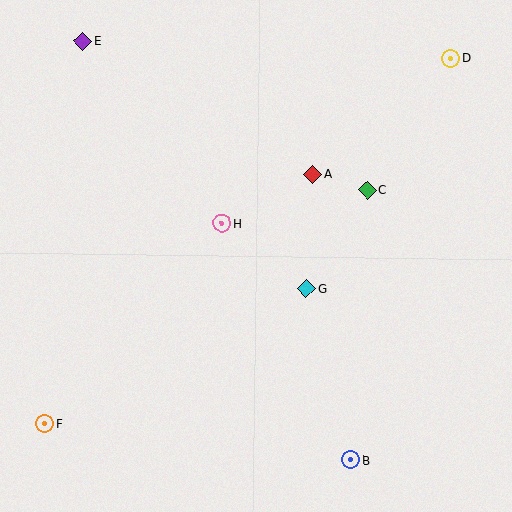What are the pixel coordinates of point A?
Point A is at (313, 174).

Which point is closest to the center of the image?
Point H at (222, 223) is closest to the center.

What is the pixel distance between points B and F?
The distance between B and F is 309 pixels.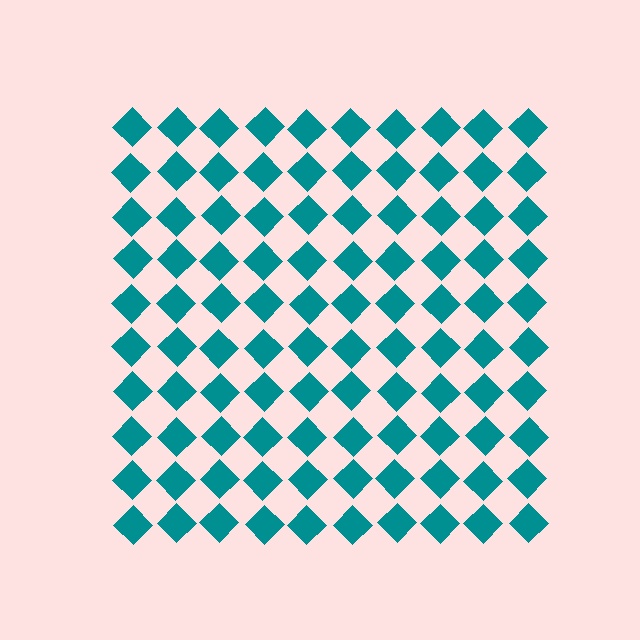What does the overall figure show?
The overall figure shows a square.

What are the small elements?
The small elements are diamonds.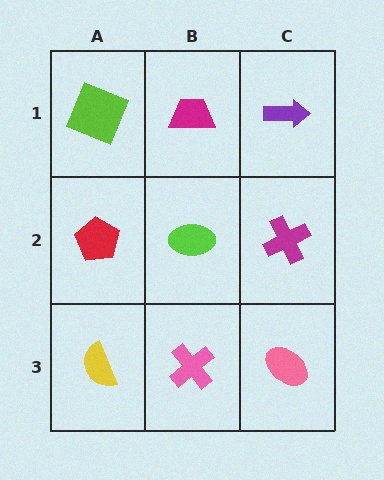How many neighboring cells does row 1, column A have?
2.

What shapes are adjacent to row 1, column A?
A red pentagon (row 2, column A), a magenta trapezoid (row 1, column B).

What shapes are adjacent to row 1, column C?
A magenta cross (row 2, column C), a magenta trapezoid (row 1, column B).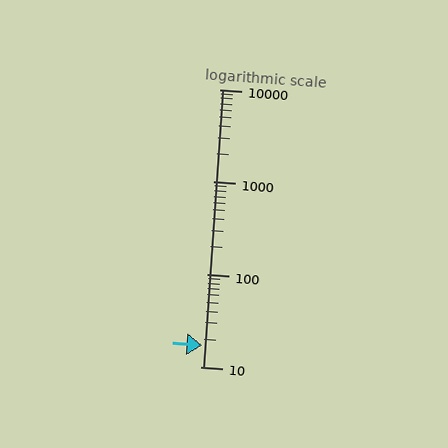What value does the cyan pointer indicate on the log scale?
The pointer indicates approximately 17.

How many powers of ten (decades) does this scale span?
The scale spans 3 decades, from 10 to 10000.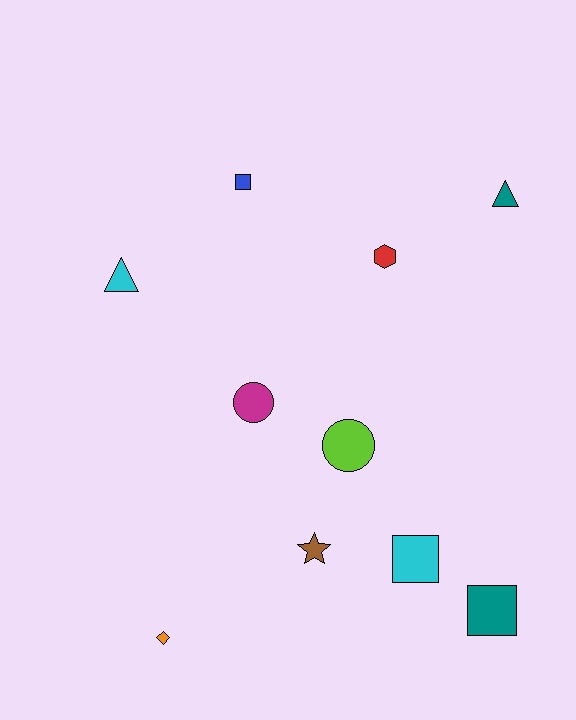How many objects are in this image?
There are 10 objects.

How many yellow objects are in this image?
There are no yellow objects.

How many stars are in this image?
There is 1 star.